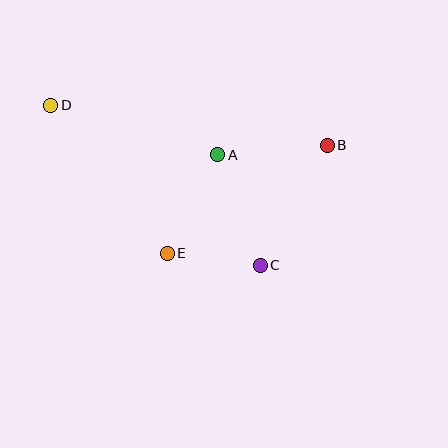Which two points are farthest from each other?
Points B and D are farthest from each other.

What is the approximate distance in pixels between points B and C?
The distance between B and C is approximately 138 pixels.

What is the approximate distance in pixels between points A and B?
The distance between A and B is approximately 110 pixels.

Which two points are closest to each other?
Points C and E are closest to each other.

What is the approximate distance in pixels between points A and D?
The distance between A and D is approximately 174 pixels.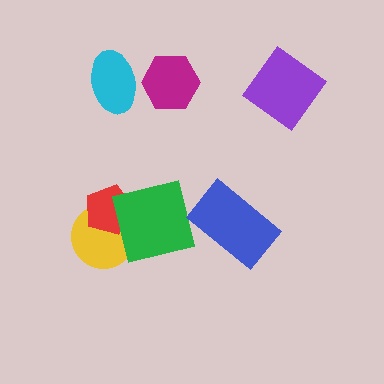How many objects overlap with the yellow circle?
2 objects overlap with the yellow circle.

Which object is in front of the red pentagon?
The green square is in front of the red pentagon.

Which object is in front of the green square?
The blue rectangle is in front of the green square.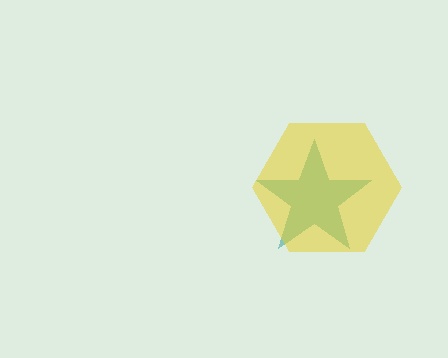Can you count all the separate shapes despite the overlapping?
Yes, there are 2 separate shapes.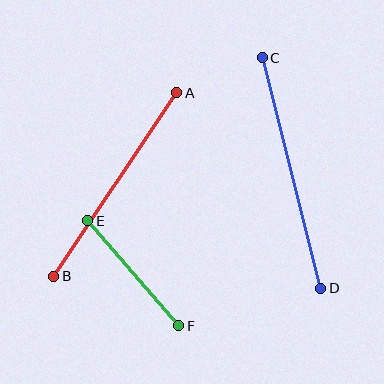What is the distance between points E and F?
The distance is approximately 139 pixels.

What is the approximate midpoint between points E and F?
The midpoint is at approximately (133, 273) pixels.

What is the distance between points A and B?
The distance is approximately 221 pixels.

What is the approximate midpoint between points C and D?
The midpoint is at approximately (292, 173) pixels.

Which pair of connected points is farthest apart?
Points C and D are farthest apart.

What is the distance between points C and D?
The distance is approximately 238 pixels.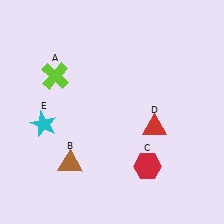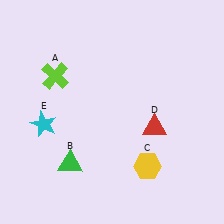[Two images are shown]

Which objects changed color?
B changed from brown to green. C changed from red to yellow.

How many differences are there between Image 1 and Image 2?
There are 2 differences between the two images.